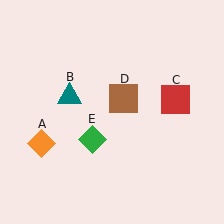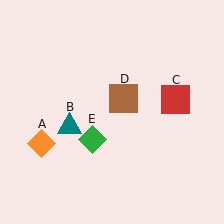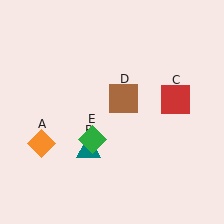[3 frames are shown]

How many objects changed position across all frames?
1 object changed position: teal triangle (object B).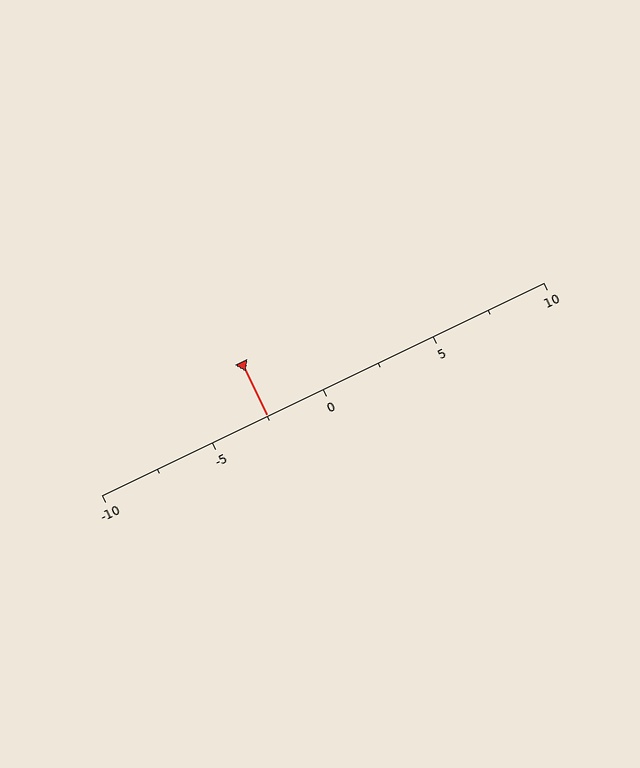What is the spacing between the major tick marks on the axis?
The major ticks are spaced 5 apart.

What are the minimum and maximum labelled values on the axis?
The axis runs from -10 to 10.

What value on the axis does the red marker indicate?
The marker indicates approximately -2.5.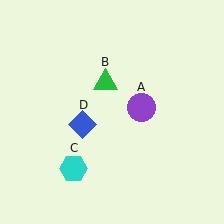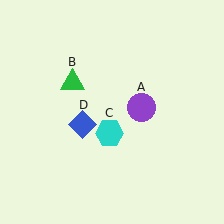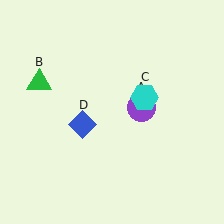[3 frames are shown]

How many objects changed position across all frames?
2 objects changed position: green triangle (object B), cyan hexagon (object C).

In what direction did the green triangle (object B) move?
The green triangle (object B) moved left.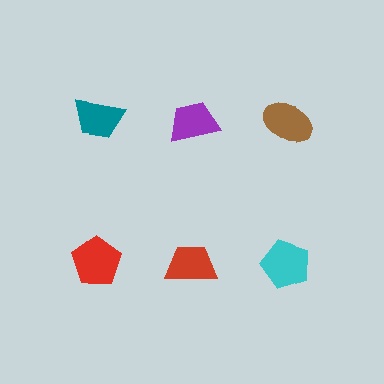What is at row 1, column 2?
A purple trapezoid.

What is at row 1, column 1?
A teal trapezoid.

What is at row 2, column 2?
A red trapezoid.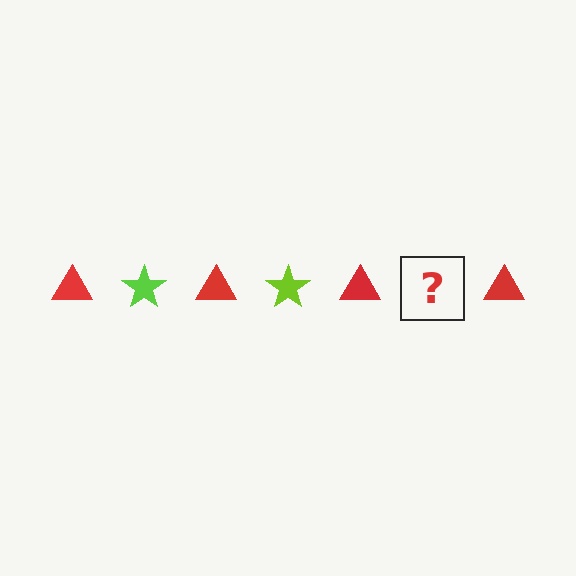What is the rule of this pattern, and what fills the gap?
The rule is that the pattern alternates between red triangle and lime star. The gap should be filled with a lime star.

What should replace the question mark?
The question mark should be replaced with a lime star.